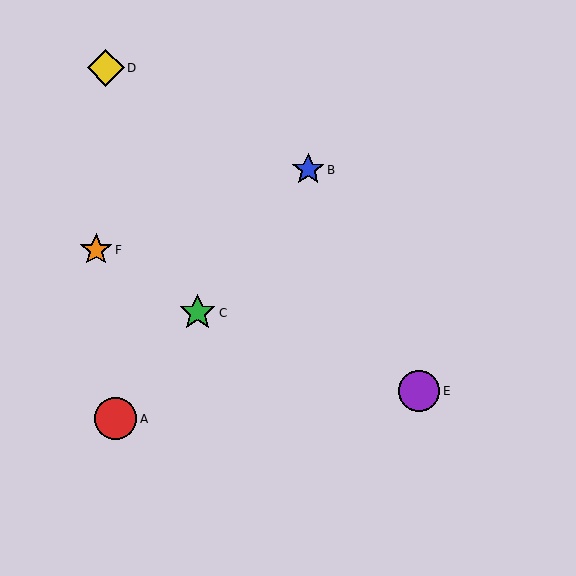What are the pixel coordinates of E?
Object E is at (419, 391).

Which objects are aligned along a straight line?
Objects A, B, C are aligned along a straight line.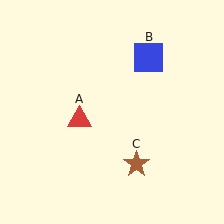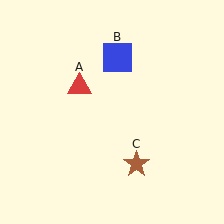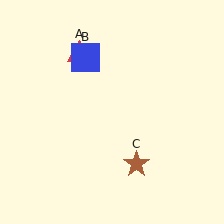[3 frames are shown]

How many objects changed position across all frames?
2 objects changed position: red triangle (object A), blue square (object B).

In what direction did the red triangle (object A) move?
The red triangle (object A) moved up.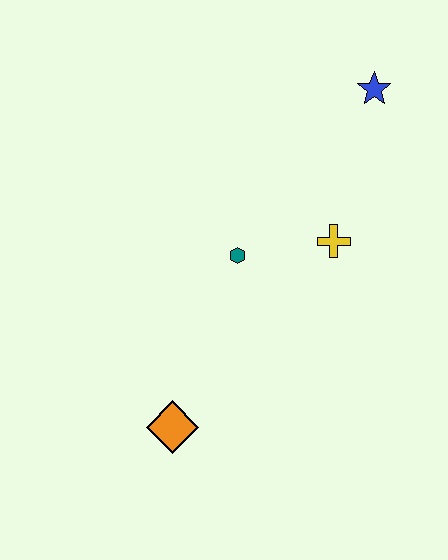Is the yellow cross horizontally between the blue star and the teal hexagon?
Yes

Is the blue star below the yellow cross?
No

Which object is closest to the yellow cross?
The teal hexagon is closest to the yellow cross.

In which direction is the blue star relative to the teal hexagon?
The blue star is above the teal hexagon.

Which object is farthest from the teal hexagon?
The blue star is farthest from the teal hexagon.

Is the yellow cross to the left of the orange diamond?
No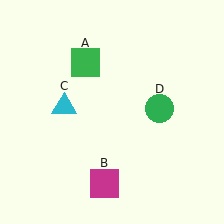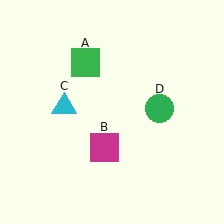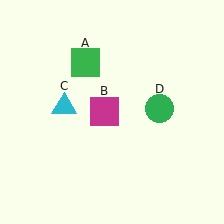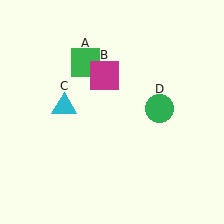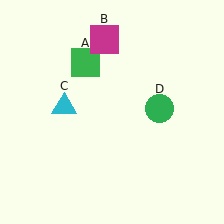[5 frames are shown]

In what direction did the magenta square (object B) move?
The magenta square (object B) moved up.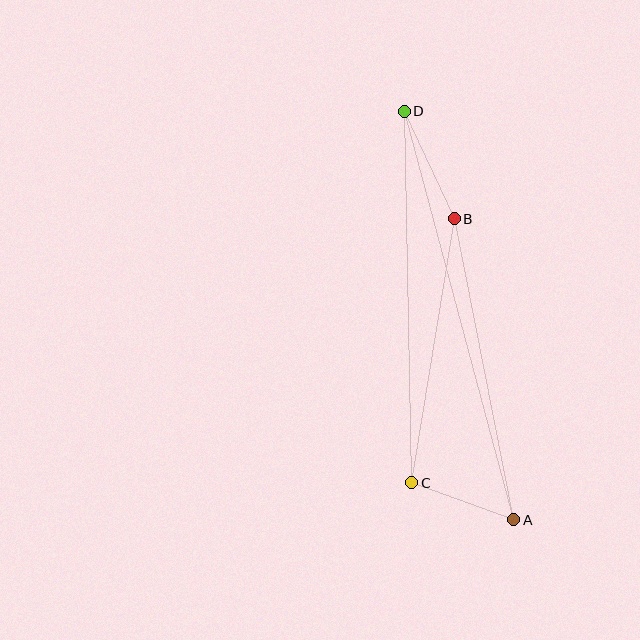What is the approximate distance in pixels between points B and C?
The distance between B and C is approximately 267 pixels.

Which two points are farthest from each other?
Points A and D are farthest from each other.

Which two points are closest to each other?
Points A and C are closest to each other.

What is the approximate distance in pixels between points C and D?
The distance between C and D is approximately 372 pixels.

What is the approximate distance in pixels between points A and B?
The distance between A and B is approximately 307 pixels.